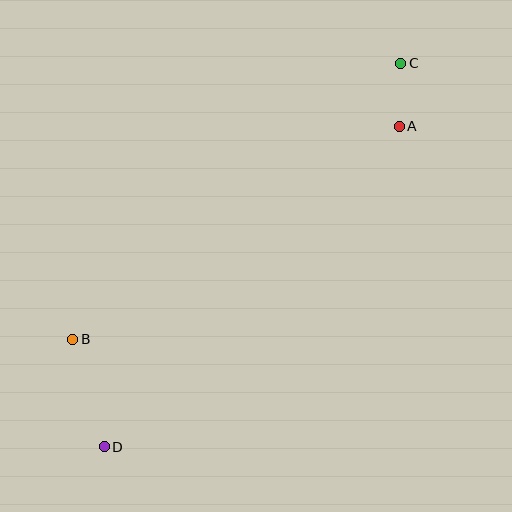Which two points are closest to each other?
Points A and C are closest to each other.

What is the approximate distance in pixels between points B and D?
The distance between B and D is approximately 112 pixels.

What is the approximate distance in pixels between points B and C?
The distance between B and C is approximately 429 pixels.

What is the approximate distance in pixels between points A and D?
The distance between A and D is approximately 436 pixels.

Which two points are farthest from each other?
Points C and D are farthest from each other.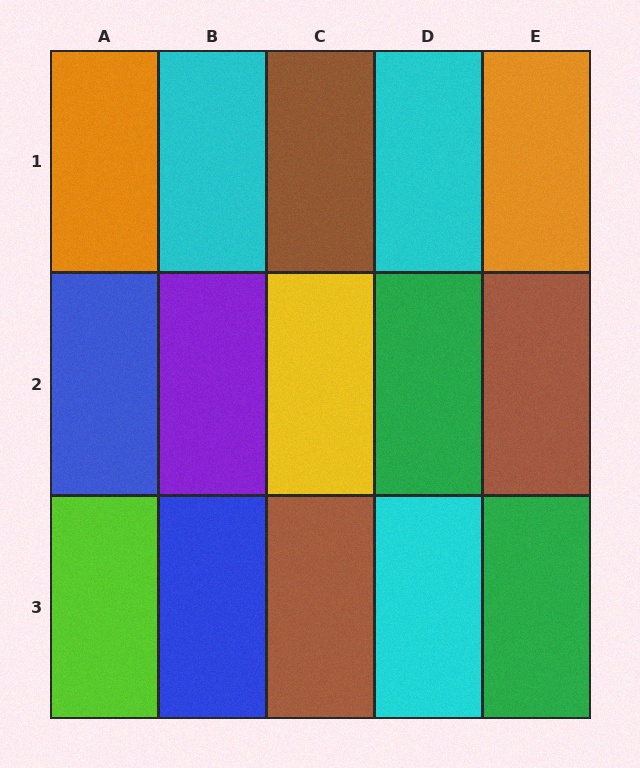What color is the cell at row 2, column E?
Brown.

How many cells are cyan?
3 cells are cyan.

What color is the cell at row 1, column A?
Orange.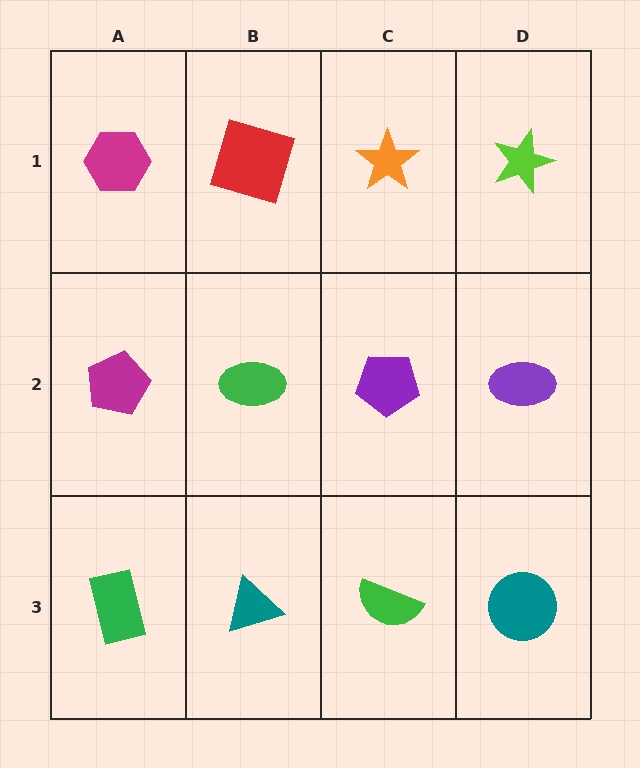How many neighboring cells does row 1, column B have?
3.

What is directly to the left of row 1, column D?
An orange star.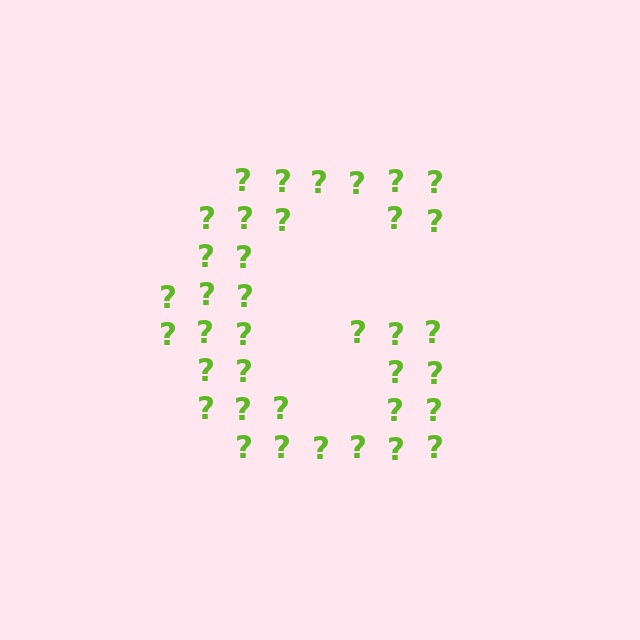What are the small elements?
The small elements are question marks.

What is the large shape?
The large shape is the letter G.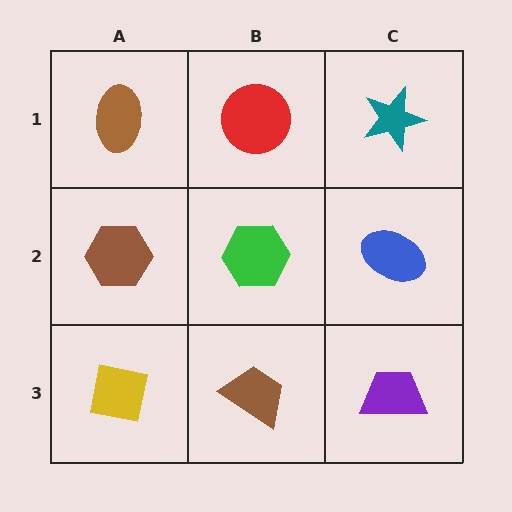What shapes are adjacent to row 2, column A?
A brown ellipse (row 1, column A), a yellow square (row 3, column A), a green hexagon (row 2, column B).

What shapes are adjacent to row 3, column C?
A blue ellipse (row 2, column C), a brown trapezoid (row 3, column B).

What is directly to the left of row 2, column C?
A green hexagon.